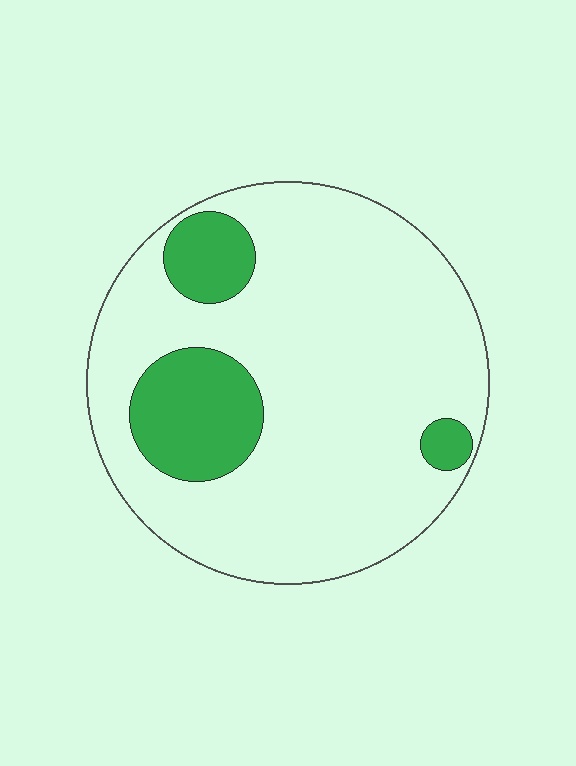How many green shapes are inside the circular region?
3.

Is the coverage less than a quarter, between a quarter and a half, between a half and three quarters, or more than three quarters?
Less than a quarter.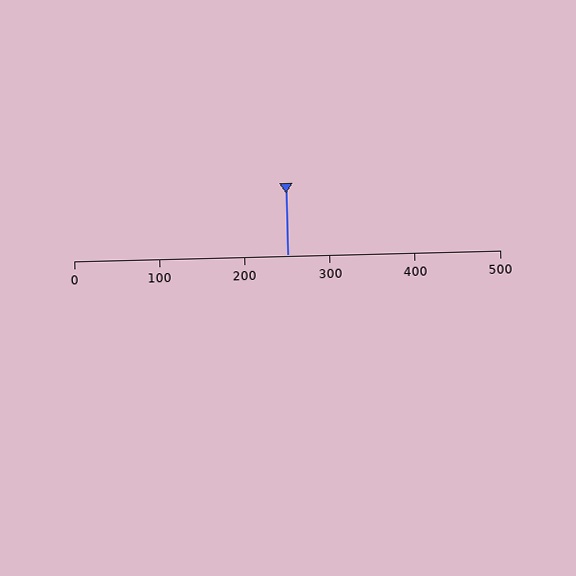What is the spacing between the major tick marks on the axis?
The major ticks are spaced 100 apart.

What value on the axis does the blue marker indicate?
The marker indicates approximately 250.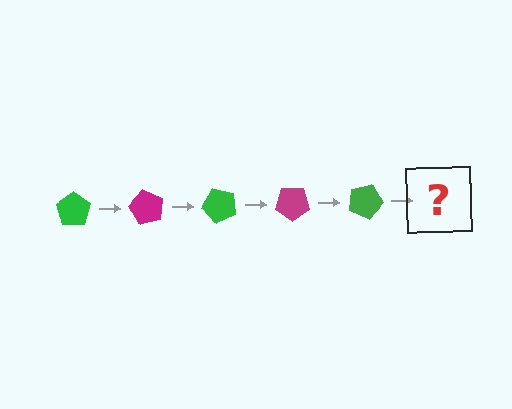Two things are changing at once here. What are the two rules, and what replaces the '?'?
The two rules are that it rotates 60 degrees each step and the color cycles through green and magenta. The '?' should be a magenta pentagon, rotated 300 degrees from the start.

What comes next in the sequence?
The next element should be a magenta pentagon, rotated 300 degrees from the start.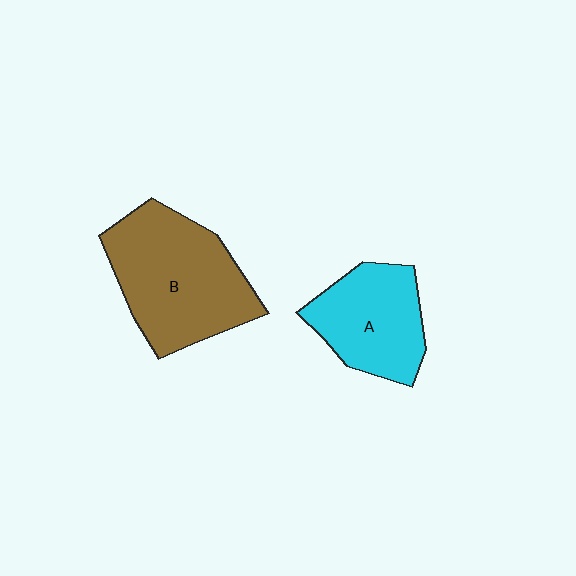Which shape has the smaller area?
Shape A (cyan).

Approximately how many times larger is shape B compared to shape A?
Approximately 1.5 times.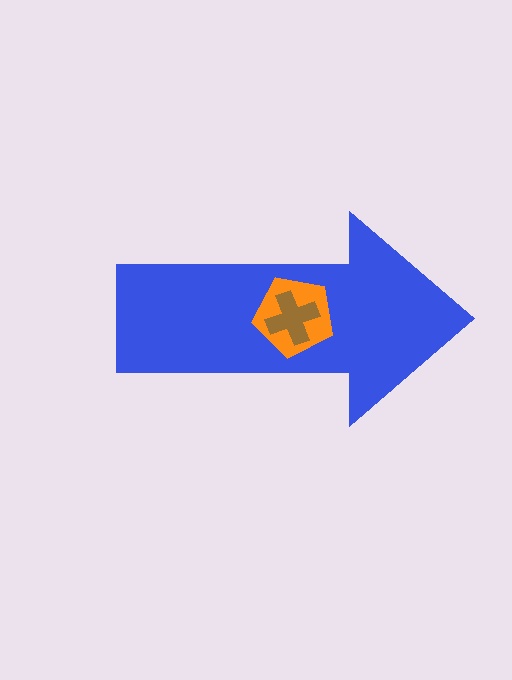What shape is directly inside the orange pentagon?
The brown cross.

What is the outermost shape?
The blue arrow.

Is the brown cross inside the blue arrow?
Yes.